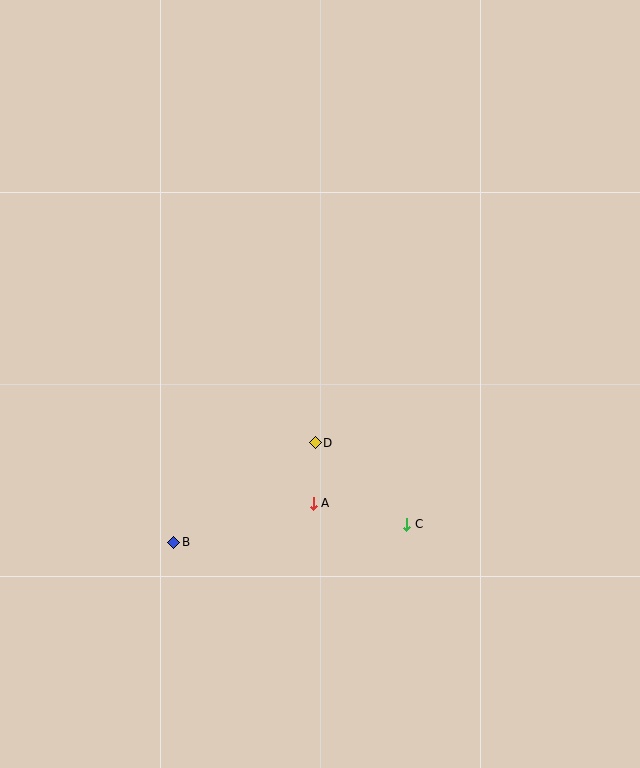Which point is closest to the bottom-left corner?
Point B is closest to the bottom-left corner.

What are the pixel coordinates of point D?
Point D is at (315, 443).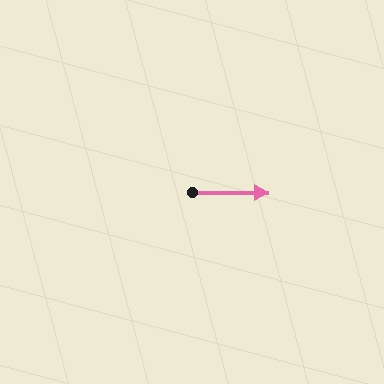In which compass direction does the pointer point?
East.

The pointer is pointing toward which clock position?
Roughly 3 o'clock.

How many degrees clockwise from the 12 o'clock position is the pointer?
Approximately 90 degrees.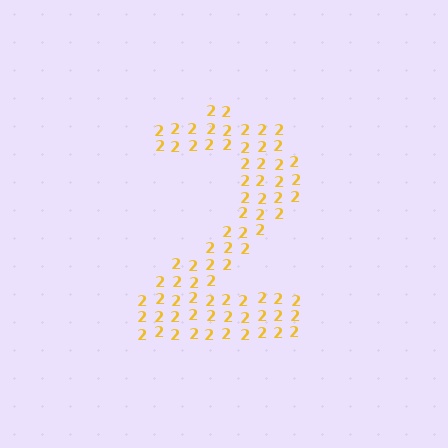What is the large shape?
The large shape is the digit 2.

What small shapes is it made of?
It is made of small digit 2's.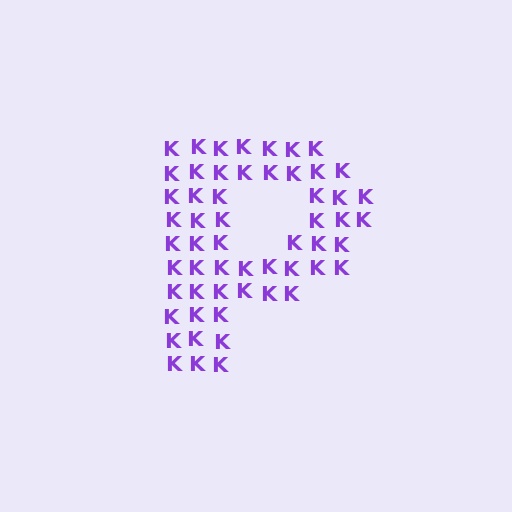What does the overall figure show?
The overall figure shows the letter P.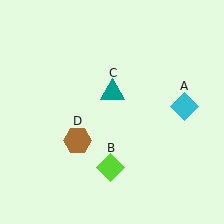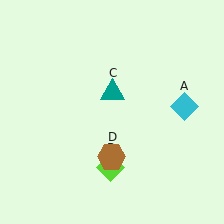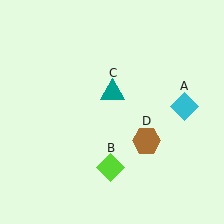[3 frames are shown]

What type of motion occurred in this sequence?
The brown hexagon (object D) rotated counterclockwise around the center of the scene.